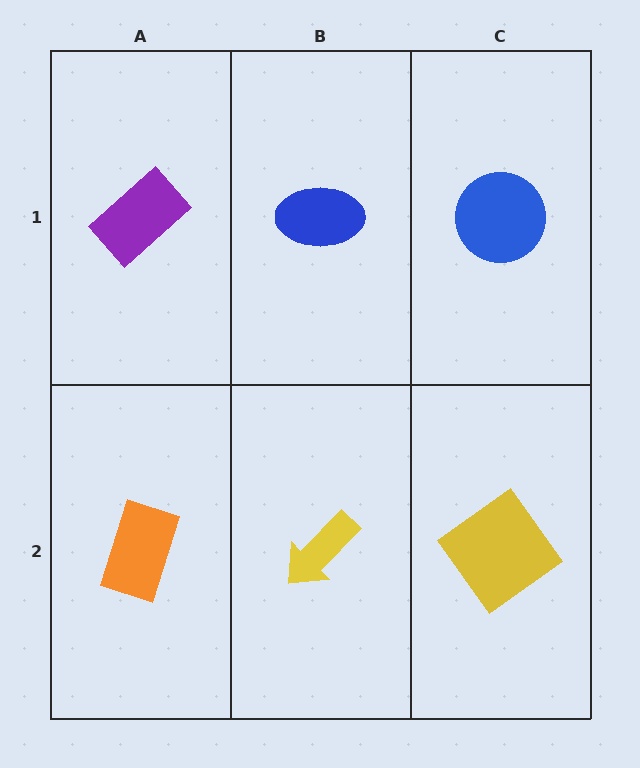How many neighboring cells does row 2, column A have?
2.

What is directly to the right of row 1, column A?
A blue ellipse.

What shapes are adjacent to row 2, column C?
A blue circle (row 1, column C), a yellow arrow (row 2, column B).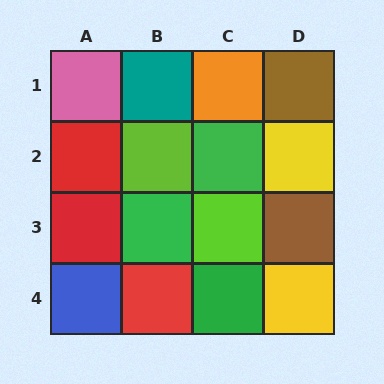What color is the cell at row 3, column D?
Brown.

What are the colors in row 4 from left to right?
Blue, red, green, yellow.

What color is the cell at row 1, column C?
Orange.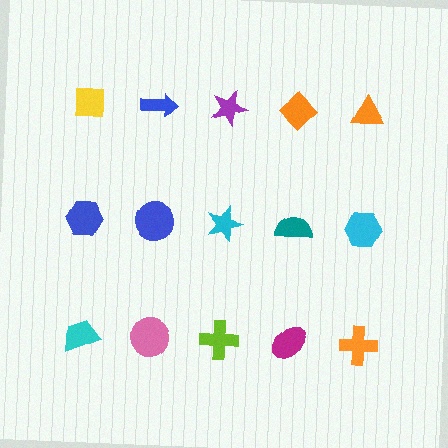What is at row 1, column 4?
An orange diamond.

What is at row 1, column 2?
A blue arrow.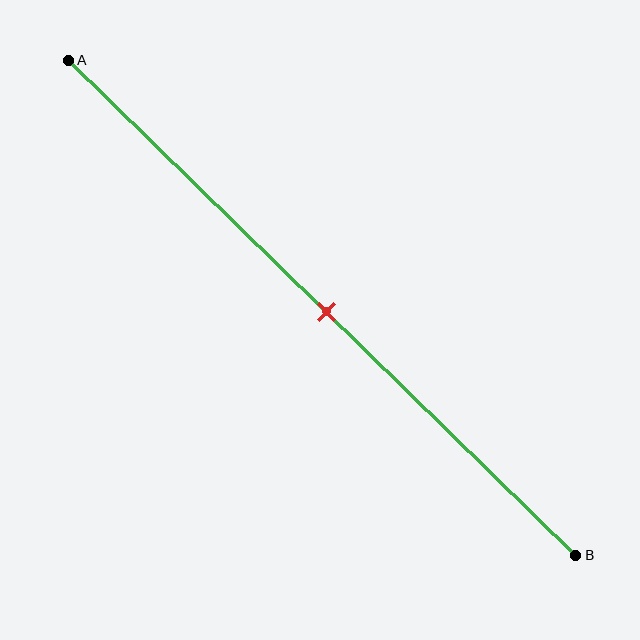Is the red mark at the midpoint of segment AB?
Yes, the mark is approximately at the midpoint.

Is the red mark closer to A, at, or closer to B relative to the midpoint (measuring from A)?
The red mark is approximately at the midpoint of segment AB.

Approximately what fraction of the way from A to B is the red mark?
The red mark is approximately 50% of the way from A to B.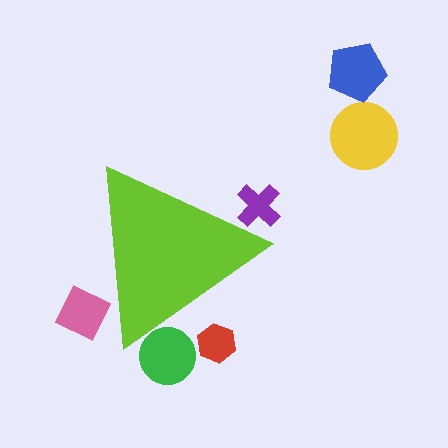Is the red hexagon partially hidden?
Yes, the red hexagon is partially hidden behind the lime triangle.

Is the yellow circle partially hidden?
No, the yellow circle is fully visible.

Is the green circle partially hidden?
Yes, the green circle is partially hidden behind the lime triangle.